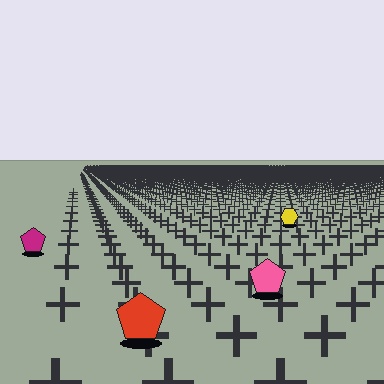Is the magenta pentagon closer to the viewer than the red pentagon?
No. The red pentagon is closer — you can tell from the texture gradient: the ground texture is coarser near it.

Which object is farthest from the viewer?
The yellow hexagon is farthest from the viewer. It appears smaller and the ground texture around it is denser.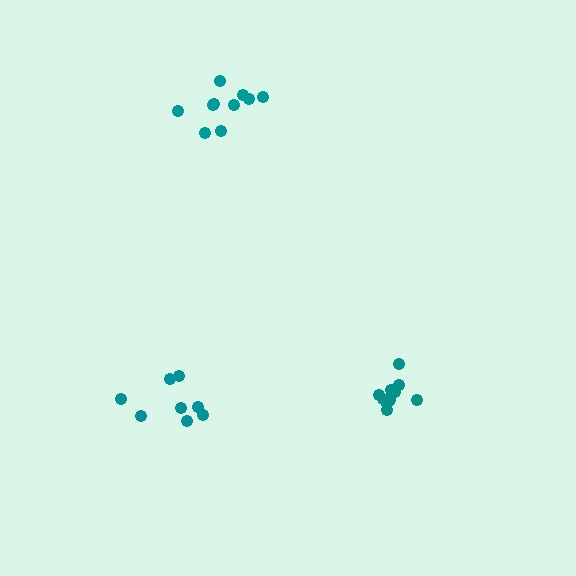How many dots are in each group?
Group 1: 10 dots, Group 2: 10 dots, Group 3: 8 dots (28 total).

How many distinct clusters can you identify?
There are 3 distinct clusters.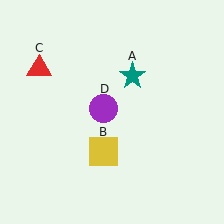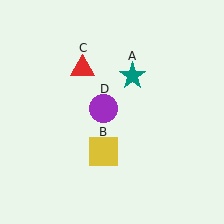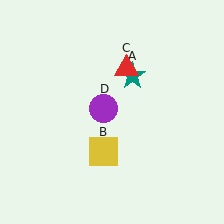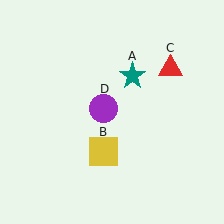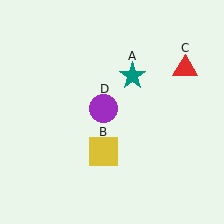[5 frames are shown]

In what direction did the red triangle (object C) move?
The red triangle (object C) moved right.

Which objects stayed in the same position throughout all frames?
Teal star (object A) and yellow square (object B) and purple circle (object D) remained stationary.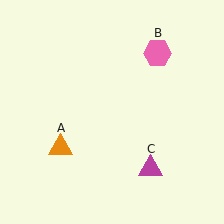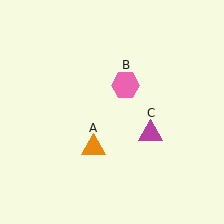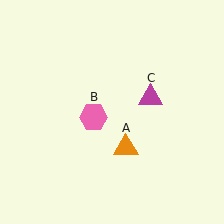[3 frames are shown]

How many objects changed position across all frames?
3 objects changed position: orange triangle (object A), pink hexagon (object B), magenta triangle (object C).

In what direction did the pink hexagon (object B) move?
The pink hexagon (object B) moved down and to the left.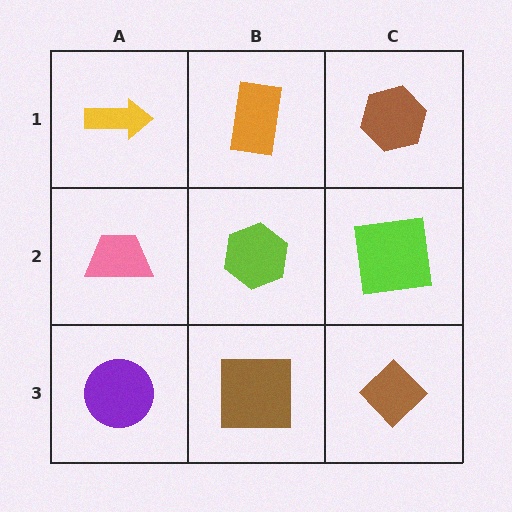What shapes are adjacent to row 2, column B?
An orange rectangle (row 1, column B), a brown square (row 3, column B), a pink trapezoid (row 2, column A), a lime square (row 2, column C).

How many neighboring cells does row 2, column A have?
3.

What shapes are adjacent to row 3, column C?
A lime square (row 2, column C), a brown square (row 3, column B).